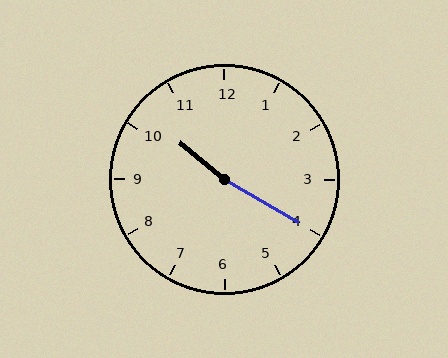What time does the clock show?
10:20.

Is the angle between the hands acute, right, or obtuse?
It is obtuse.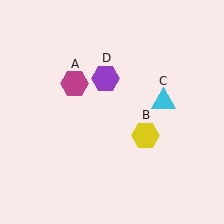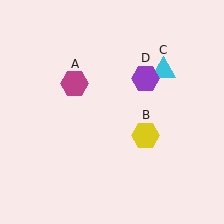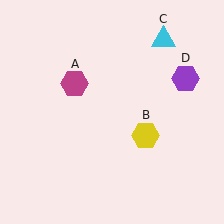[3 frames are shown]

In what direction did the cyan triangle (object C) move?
The cyan triangle (object C) moved up.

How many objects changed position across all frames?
2 objects changed position: cyan triangle (object C), purple hexagon (object D).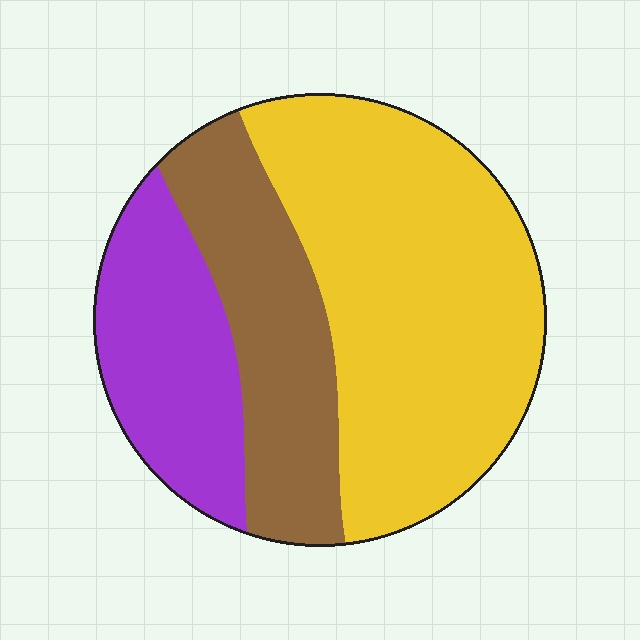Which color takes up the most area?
Yellow, at roughly 50%.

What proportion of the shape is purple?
Purple takes up less than a quarter of the shape.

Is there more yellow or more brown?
Yellow.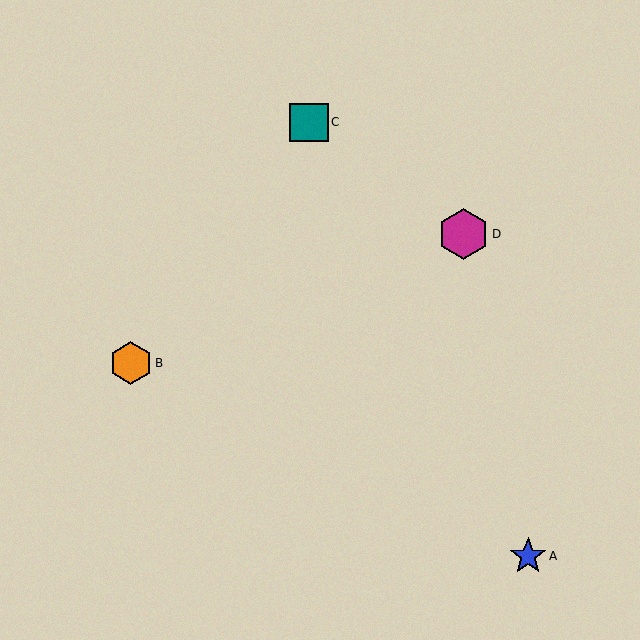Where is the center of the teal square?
The center of the teal square is at (309, 122).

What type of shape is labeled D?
Shape D is a magenta hexagon.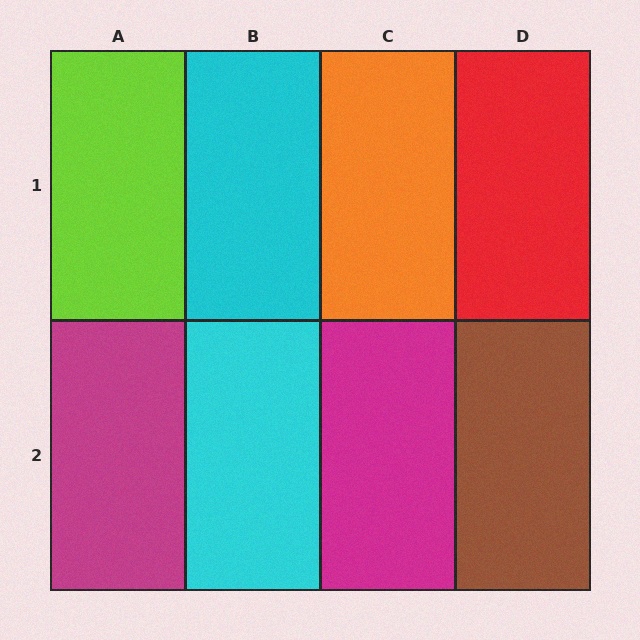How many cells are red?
1 cell is red.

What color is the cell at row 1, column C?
Orange.